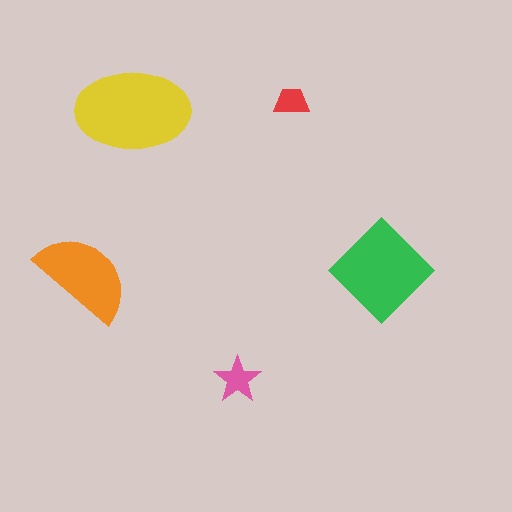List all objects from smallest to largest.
The red trapezoid, the pink star, the orange semicircle, the green diamond, the yellow ellipse.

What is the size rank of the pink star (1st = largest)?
4th.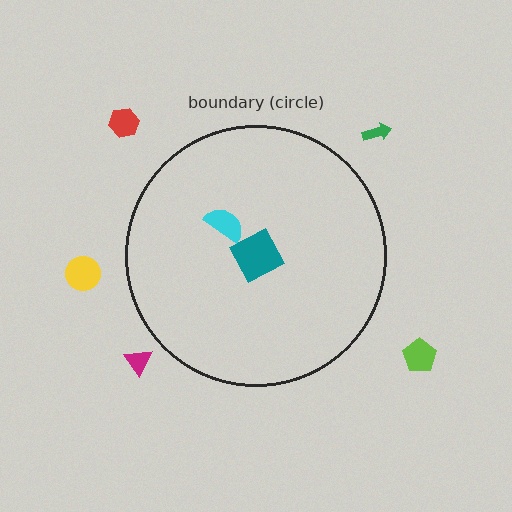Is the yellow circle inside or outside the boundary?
Outside.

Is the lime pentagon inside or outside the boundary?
Outside.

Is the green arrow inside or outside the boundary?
Outside.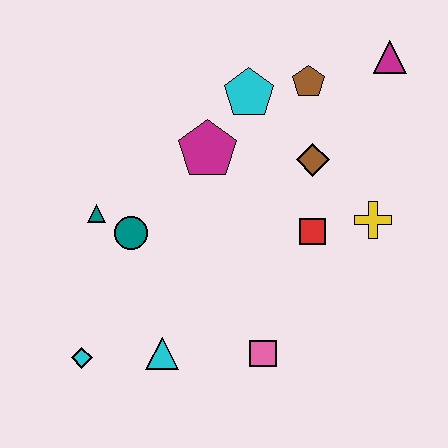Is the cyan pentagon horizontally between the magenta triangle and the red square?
No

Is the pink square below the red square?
Yes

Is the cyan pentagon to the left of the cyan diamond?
No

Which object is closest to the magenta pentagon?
The cyan pentagon is closest to the magenta pentagon.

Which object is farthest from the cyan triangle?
The magenta triangle is farthest from the cyan triangle.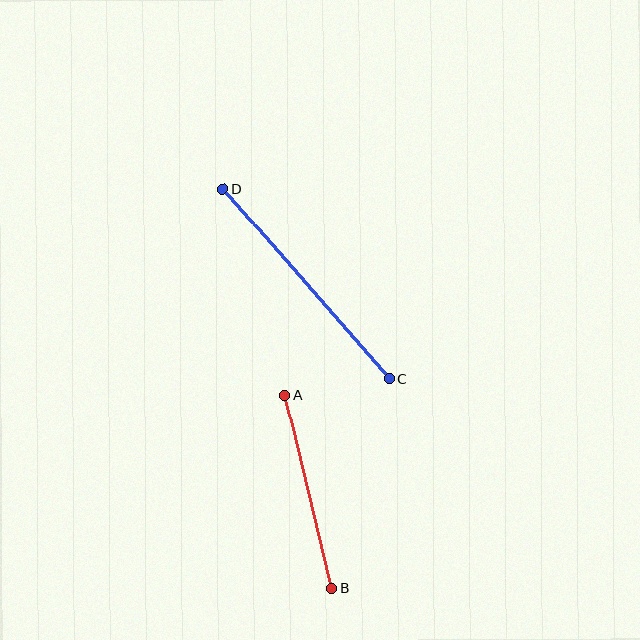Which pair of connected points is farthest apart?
Points C and D are farthest apart.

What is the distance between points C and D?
The distance is approximately 252 pixels.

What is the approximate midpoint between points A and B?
The midpoint is at approximately (309, 492) pixels.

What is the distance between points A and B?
The distance is approximately 198 pixels.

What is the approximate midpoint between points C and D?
The midpoint is at approximately (306, 284) pixels.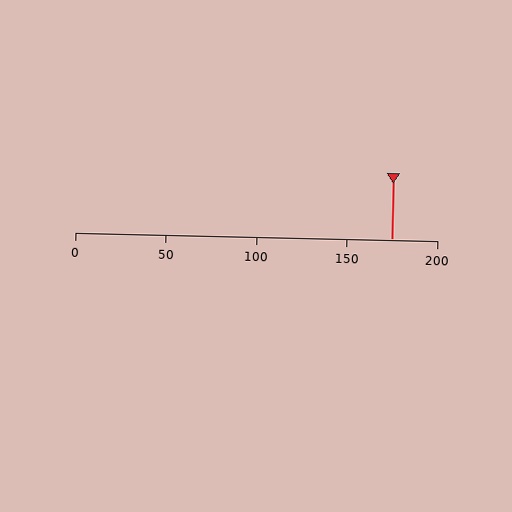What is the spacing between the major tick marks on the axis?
The major ticks are spaced 50 apart.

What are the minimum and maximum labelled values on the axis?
The axis runs from 0 to 200.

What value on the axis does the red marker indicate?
The marker indicates approximately 175.